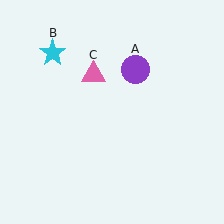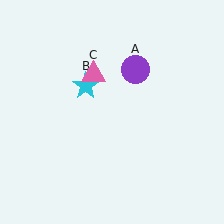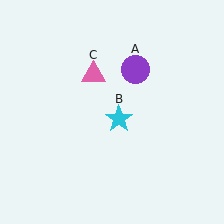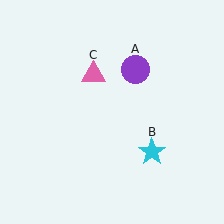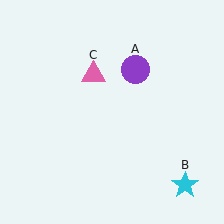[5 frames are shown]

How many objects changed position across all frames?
1 object changed position: cyan star (object B).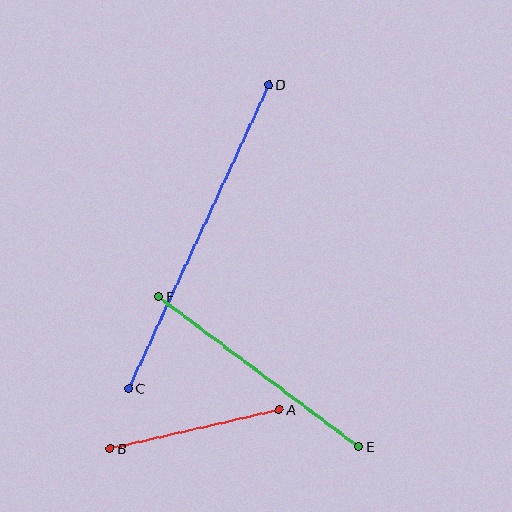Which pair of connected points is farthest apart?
Points C and D are farthest apart.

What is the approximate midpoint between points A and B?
The midpoint is at approximately (195, 429) pixels.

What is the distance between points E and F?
The distance is approximately 250 pixels.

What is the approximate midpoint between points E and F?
The midpoint is at approximately (258, 372) pixels.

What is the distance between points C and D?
The distance is approximately 334 pixels.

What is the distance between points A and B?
The distance is approximately 174 pixels.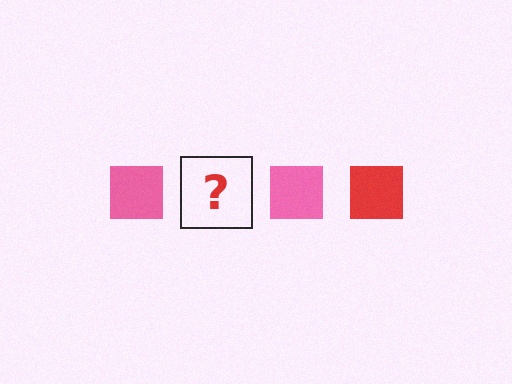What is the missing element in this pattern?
The missing element is a red square.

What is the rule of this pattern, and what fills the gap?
The rule is that the pattern cycles through pink, red squares. The gap should be filled with a red square.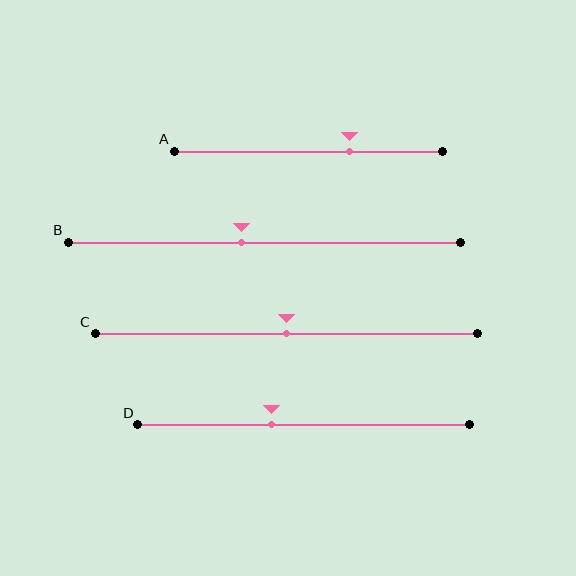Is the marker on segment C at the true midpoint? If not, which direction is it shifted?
Yes, the marker on segment C is at the true midpoint.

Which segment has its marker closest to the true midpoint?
Segment C has its marker closest to the true midpoint.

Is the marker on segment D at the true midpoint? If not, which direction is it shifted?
No, the marker on segment D is shifted to the left by about 10% of the segment length.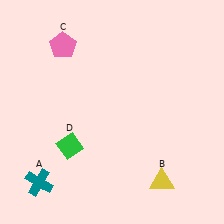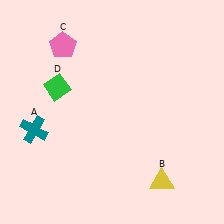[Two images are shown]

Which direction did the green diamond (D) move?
The green diamond (D) moved up.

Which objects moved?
The objects that moved are: the teal cross (A), the green diamond (D).